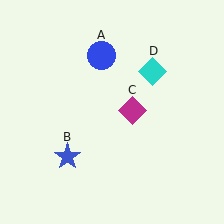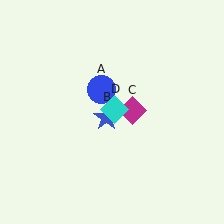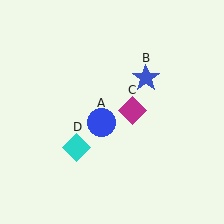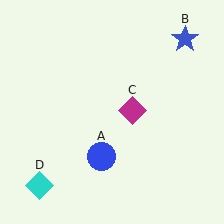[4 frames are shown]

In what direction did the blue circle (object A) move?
The blue circle (object A) moved down.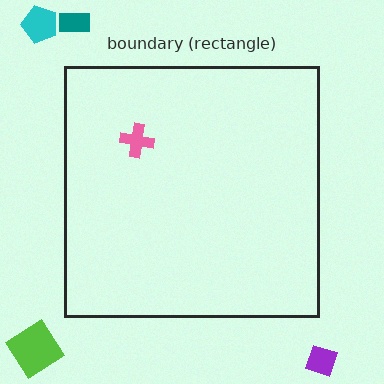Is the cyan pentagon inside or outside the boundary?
Outside.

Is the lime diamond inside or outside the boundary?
Outside.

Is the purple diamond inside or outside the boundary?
Outside.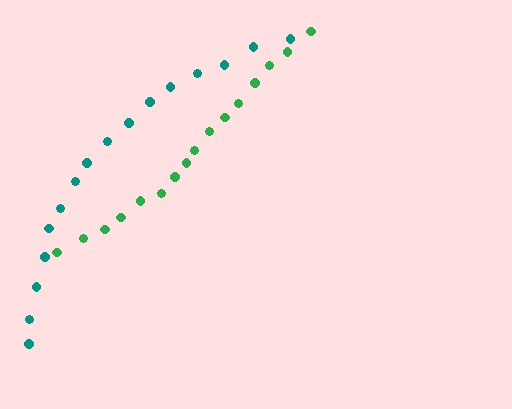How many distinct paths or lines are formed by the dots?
There are 2 distinct paths.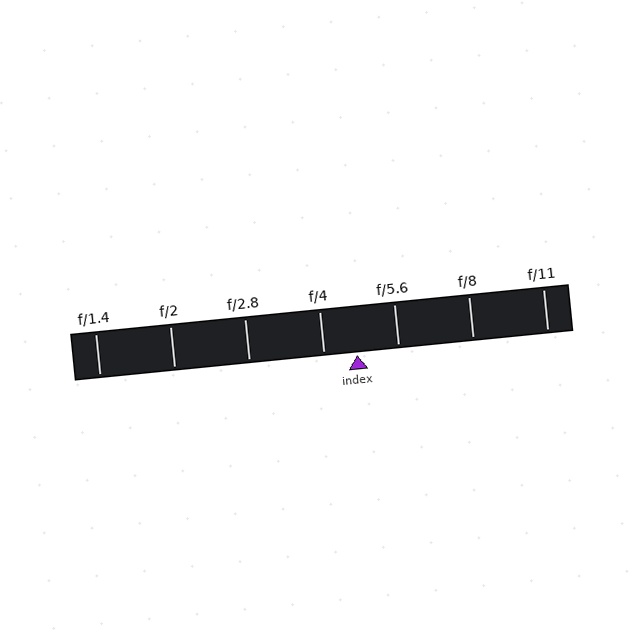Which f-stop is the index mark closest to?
The index mark is closest to f/4.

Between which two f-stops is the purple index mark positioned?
The index mark is between f/4 and f/5.6.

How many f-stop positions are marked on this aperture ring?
There are 7 f-stop positions marked.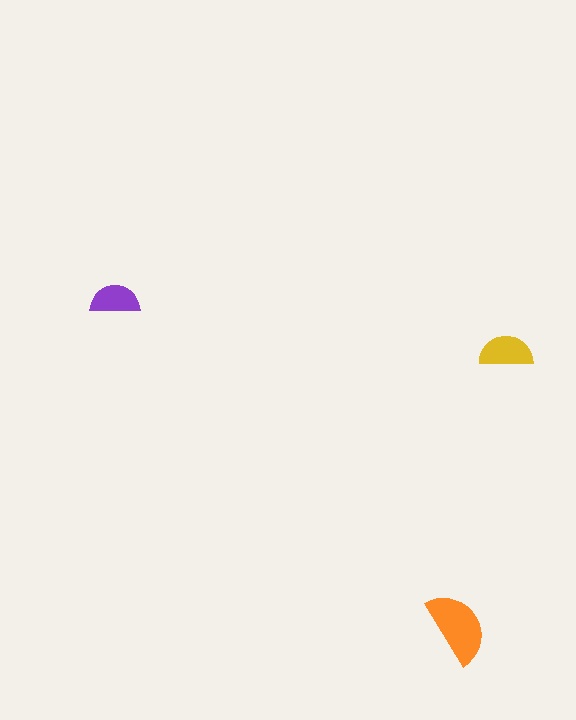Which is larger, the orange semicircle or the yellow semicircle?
The orange one.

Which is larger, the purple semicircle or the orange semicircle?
The orange one.